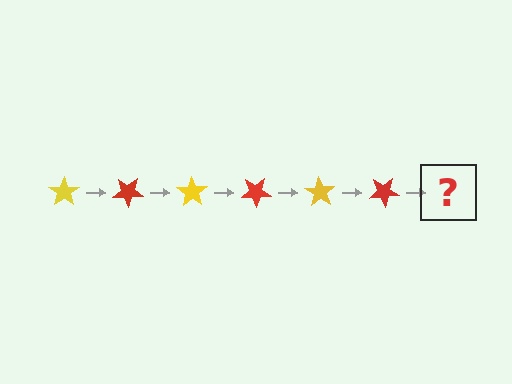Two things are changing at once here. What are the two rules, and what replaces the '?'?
The two rules are that it rotates 35 degrees each step and the color cycles through yellow and red. The '?' should be a yellow star, rotated 210 degrees from the start.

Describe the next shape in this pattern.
It should be a yellow star, rotated 210 degrees from the start.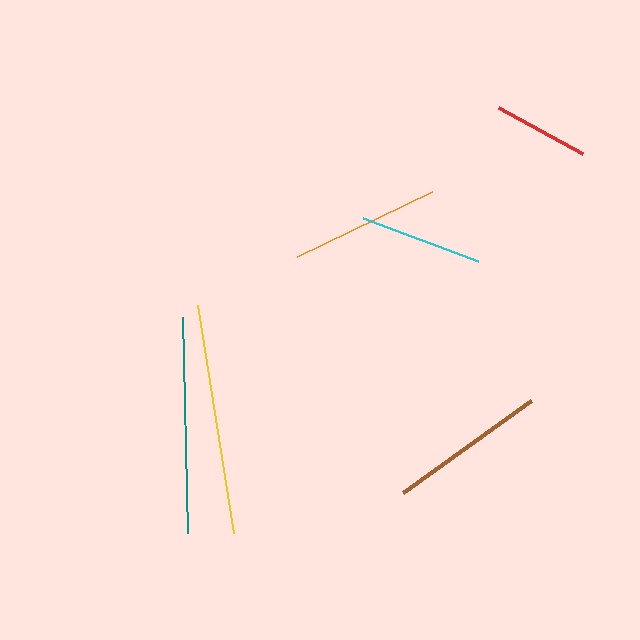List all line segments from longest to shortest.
From longest to shortest: yellow, teal, brown, orange, cyan, red.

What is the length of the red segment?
The red segment is approximately 96 pixels long.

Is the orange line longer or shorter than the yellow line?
The yellow line is longer than the orange line.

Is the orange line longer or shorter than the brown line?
The brown line is longer than the orange line.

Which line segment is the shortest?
The red line is the shortest at approximately 96 pixels.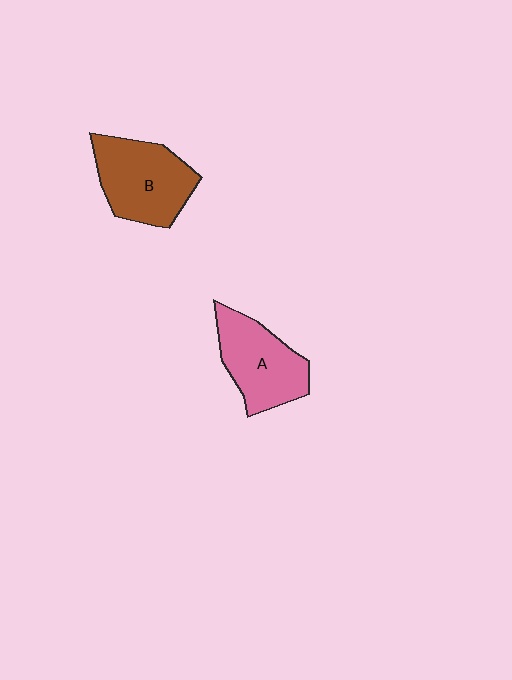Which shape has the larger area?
Shape B (brown).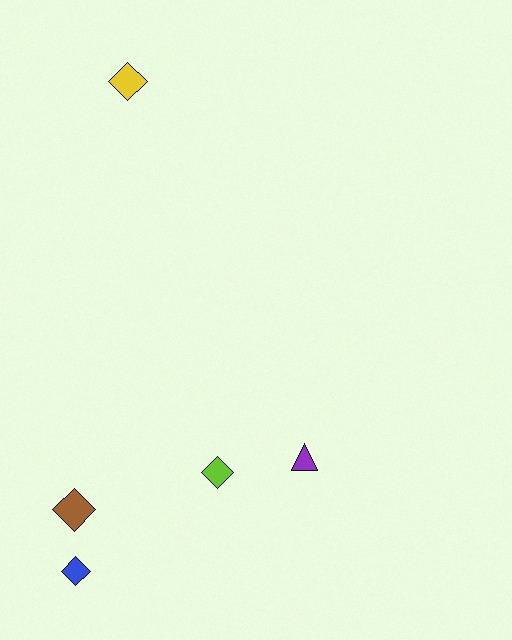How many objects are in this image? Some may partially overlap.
There are 5 objects.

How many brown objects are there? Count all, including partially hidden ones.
There is 1 brown object.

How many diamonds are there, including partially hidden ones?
There are 4 diamonds.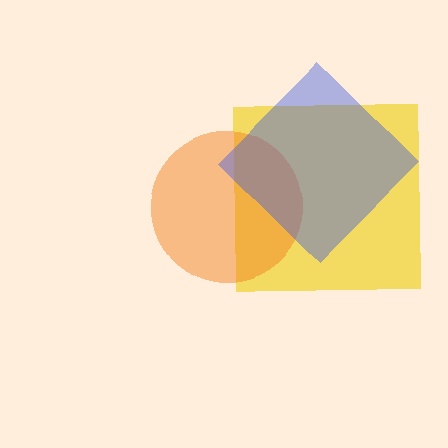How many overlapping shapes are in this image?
There are 3 overlapping shapes in the image.